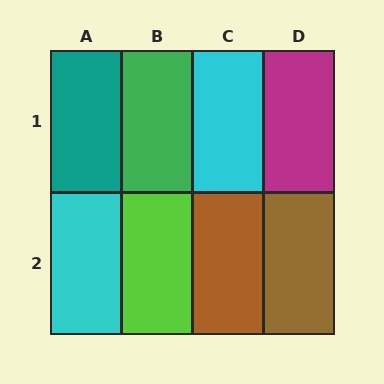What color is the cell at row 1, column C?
Cyan.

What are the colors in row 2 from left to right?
Cyan, lime, brown, brown.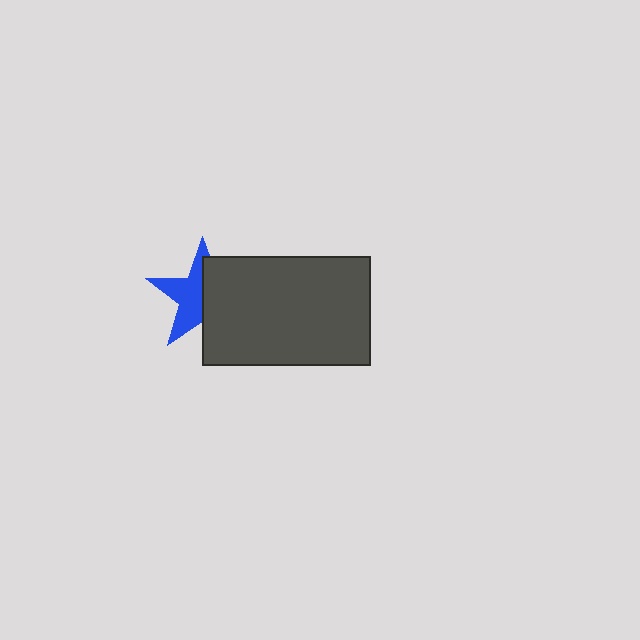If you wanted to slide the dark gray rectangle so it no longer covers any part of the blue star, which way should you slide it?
Slide it right — that is the most direct way to separate the two shapes.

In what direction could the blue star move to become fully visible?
The blue star could move left. That would shift it out from behind the dark gray rectangle entirely.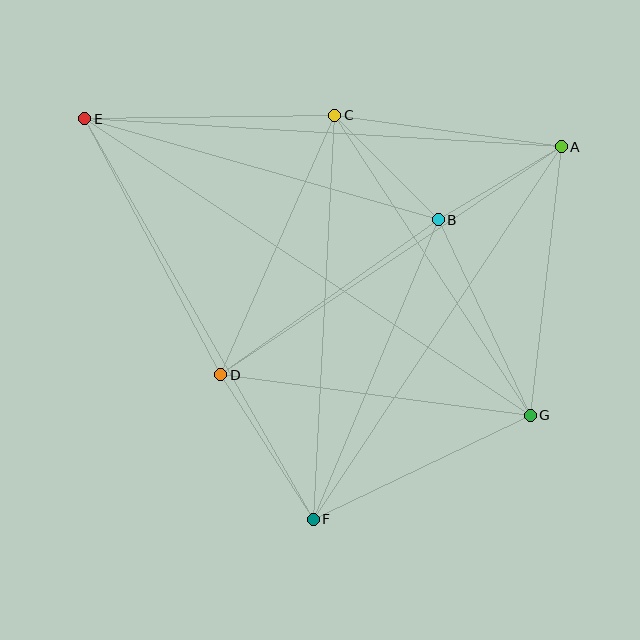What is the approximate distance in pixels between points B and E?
The distance between B and E is approximately 367 pixels.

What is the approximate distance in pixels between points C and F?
The distance between C and F is approximately 405 pixels.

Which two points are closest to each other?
Points A and B are closest to each other.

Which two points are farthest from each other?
Points E and G are farthest from each other.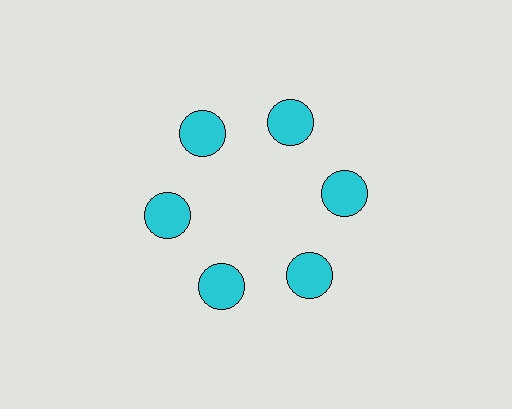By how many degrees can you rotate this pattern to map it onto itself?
The pattern maps onto itself every 60 degrees of rotation.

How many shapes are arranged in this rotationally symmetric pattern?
There are 6 shapes, arranged in 6 groups of 1.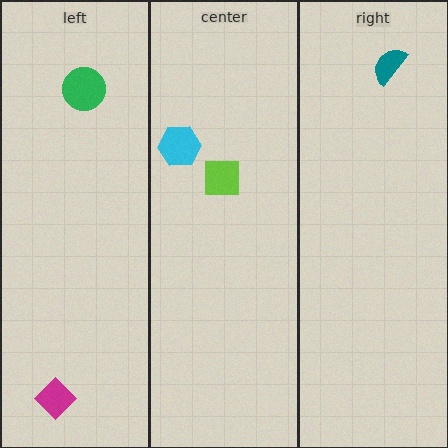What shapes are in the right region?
The teal semicircle.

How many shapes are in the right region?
1.